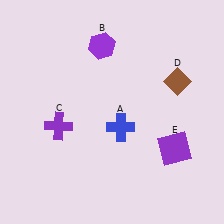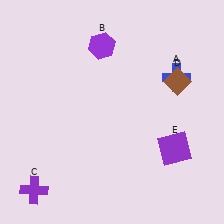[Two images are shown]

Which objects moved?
The objects that moved are: the blue cross (A), the purple cross (C).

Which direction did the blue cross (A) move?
The blue cross (A) moved right.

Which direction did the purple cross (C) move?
The purple cross (C) moved down.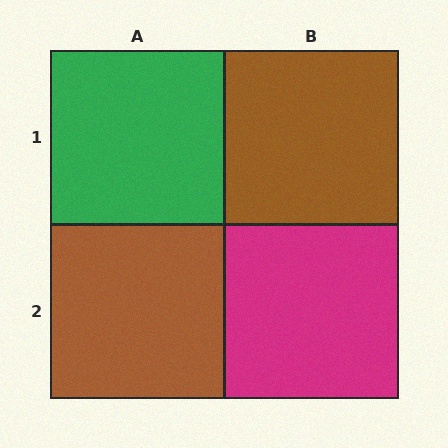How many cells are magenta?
1 cell is magenta.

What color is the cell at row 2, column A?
Brown.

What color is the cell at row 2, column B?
Magenta.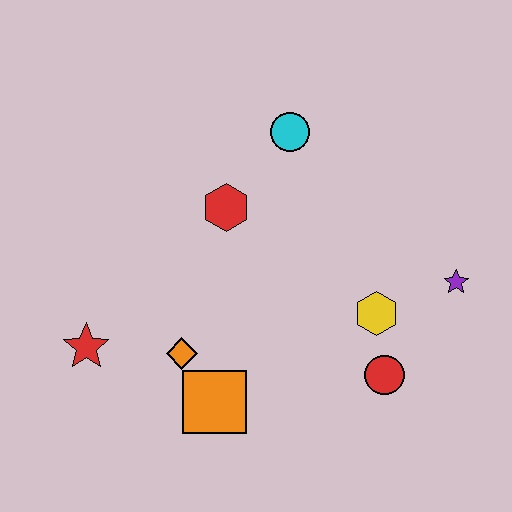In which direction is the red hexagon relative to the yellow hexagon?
The red hexagon is to the left of the yellow hexagon.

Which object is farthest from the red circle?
The red star is farthest from the red circle.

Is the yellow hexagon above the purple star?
No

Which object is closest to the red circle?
The yellow hexagon is closest to the red circle.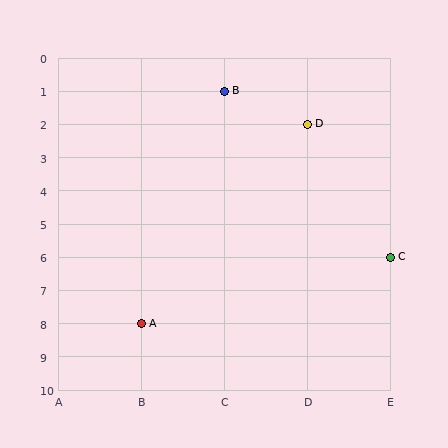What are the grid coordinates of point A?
Point A is at grid coordinates (B, 8).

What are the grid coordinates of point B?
Point B is at grid coordinates (C, 1).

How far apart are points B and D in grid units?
Points B and D are 1 column and 1 row apart (about 1.4 grid units diagonally).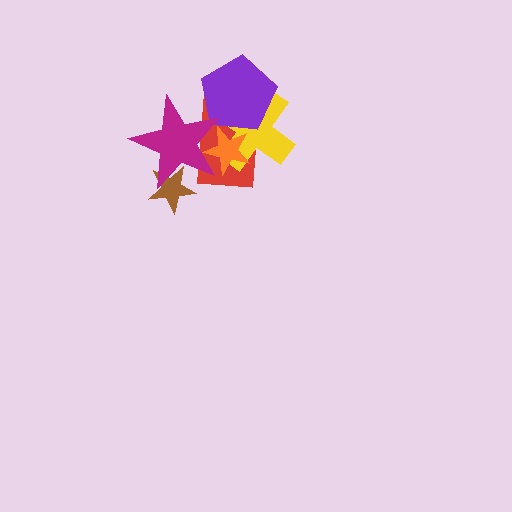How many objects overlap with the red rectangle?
4 objects overlap with the red rectangle.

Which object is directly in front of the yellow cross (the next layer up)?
The orange star is directly in front of the yellow cross.